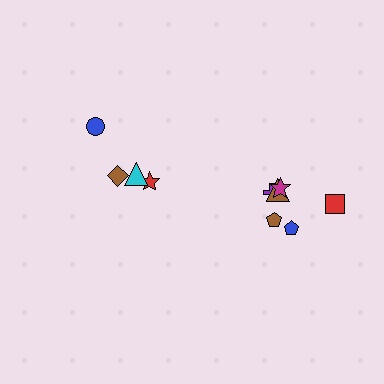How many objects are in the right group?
There are 6 objects.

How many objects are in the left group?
There are 4 objects.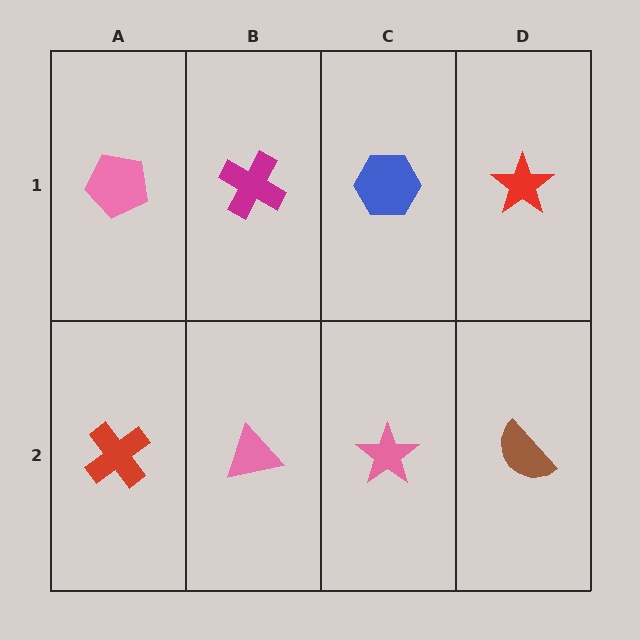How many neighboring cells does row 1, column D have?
2.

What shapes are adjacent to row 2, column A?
A pink pentagon (row 1, column A), a pink triangle (row 2, column B).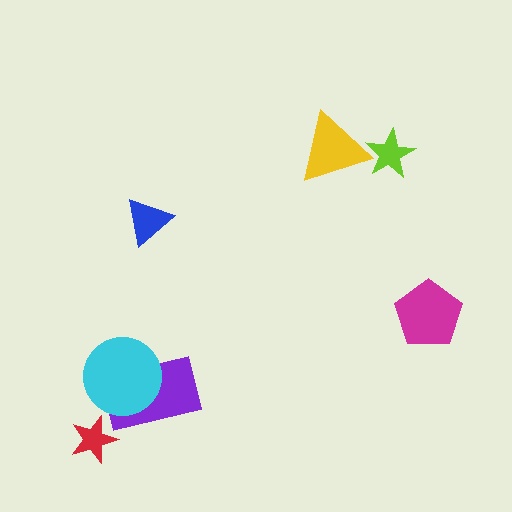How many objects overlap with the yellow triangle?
1 object overlaps with the yellow triangle.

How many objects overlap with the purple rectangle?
1 object overlaps with the purple rectangle.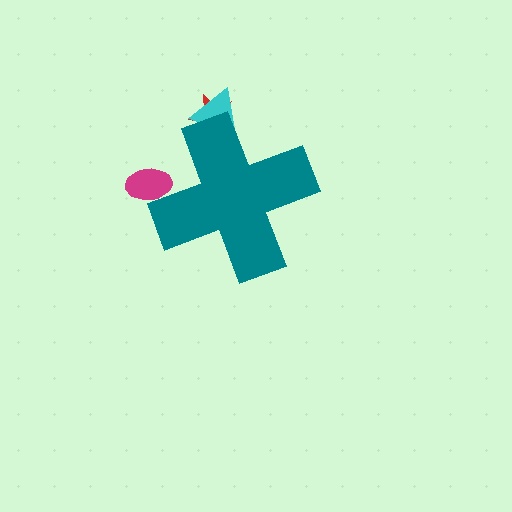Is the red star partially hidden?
Yes, the red star is partially hidden behind the teal cross.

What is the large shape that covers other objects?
A teal cross.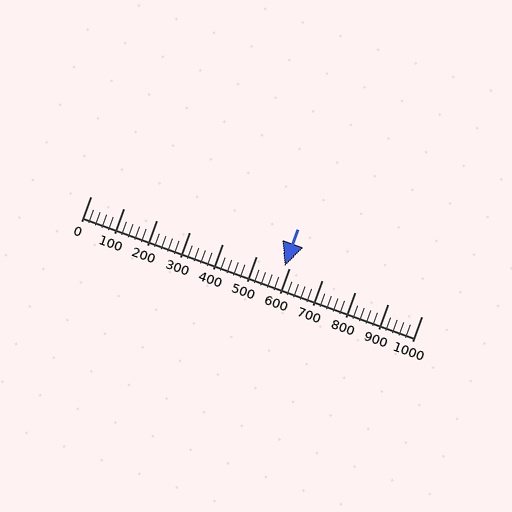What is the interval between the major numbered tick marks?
The major tick marks are spaced 100 units apart.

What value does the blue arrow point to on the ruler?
The blue arrow points to approximately 588.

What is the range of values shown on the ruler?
The ruler shows values from 0 to 1000.